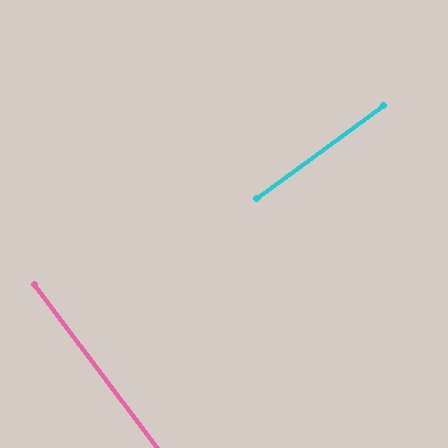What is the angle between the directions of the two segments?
Approximately 89 degrees.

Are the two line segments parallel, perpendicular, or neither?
Perpendicular — they meet at approximately 89°.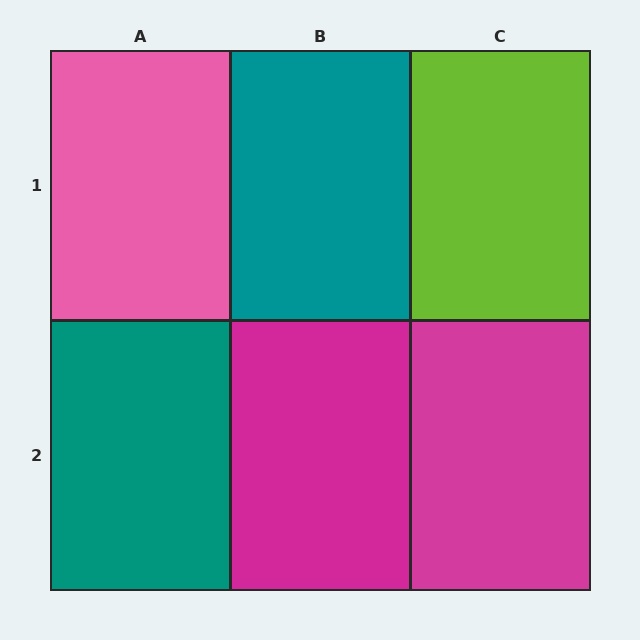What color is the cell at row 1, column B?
Teal.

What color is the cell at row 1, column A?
Pink.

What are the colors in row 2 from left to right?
Teal, magenta, magenta.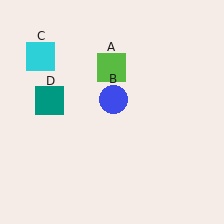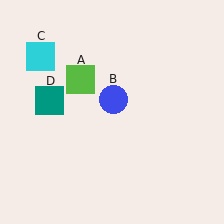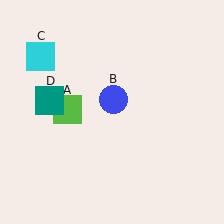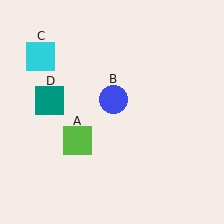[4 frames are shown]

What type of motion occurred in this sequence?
The lime square (object A) rotated counterclockwise around the center of the scene.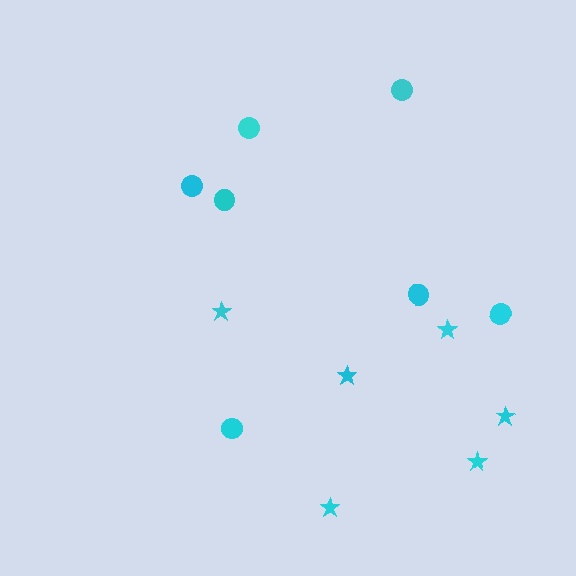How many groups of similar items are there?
There are 2 groups: one group of circles (7) and one group of stars (6).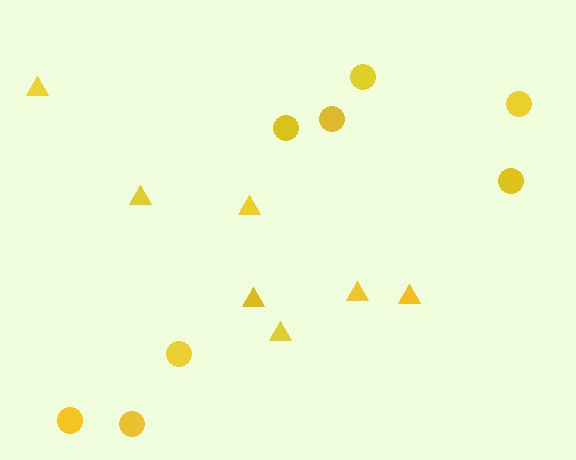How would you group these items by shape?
There are 2 groups: one group of circles (8) and one group of triangles (7).